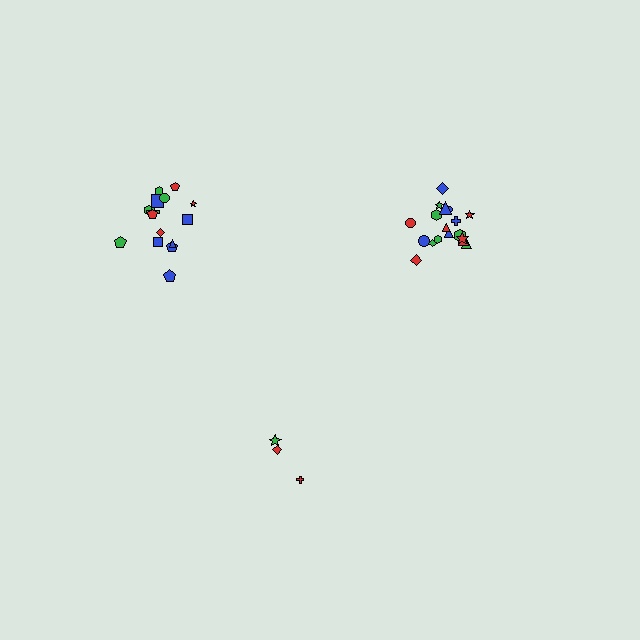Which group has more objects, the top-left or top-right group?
The top-right group.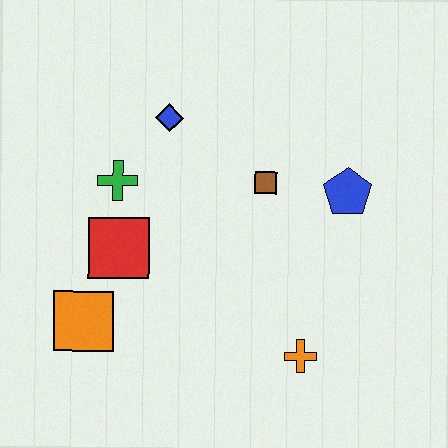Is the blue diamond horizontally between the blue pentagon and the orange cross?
No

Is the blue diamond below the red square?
No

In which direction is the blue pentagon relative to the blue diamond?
The blue pentagon is to the right of the blue diamond.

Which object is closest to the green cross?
The red square is closest to the green cross.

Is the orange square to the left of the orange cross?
Yes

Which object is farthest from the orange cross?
The blue diamond is farthest from the orange cross.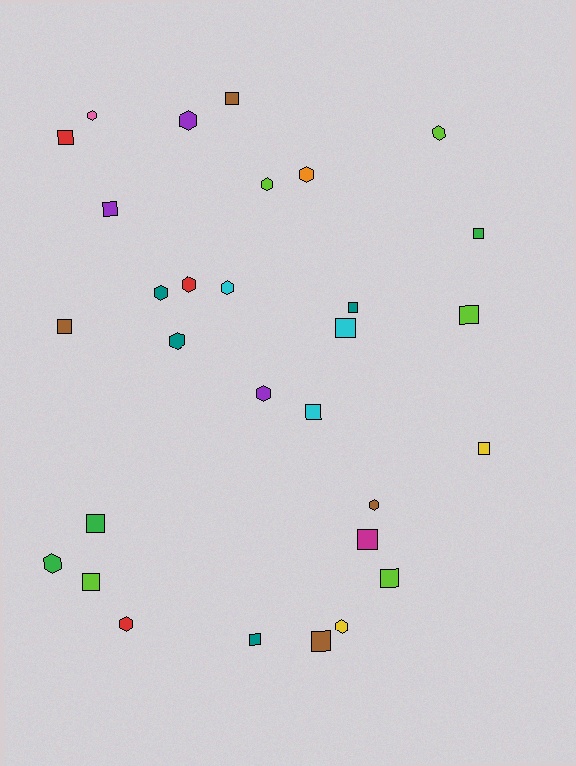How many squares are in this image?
There are 16 squares.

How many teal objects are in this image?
There are 4 teal objects.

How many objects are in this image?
There are 30 objects.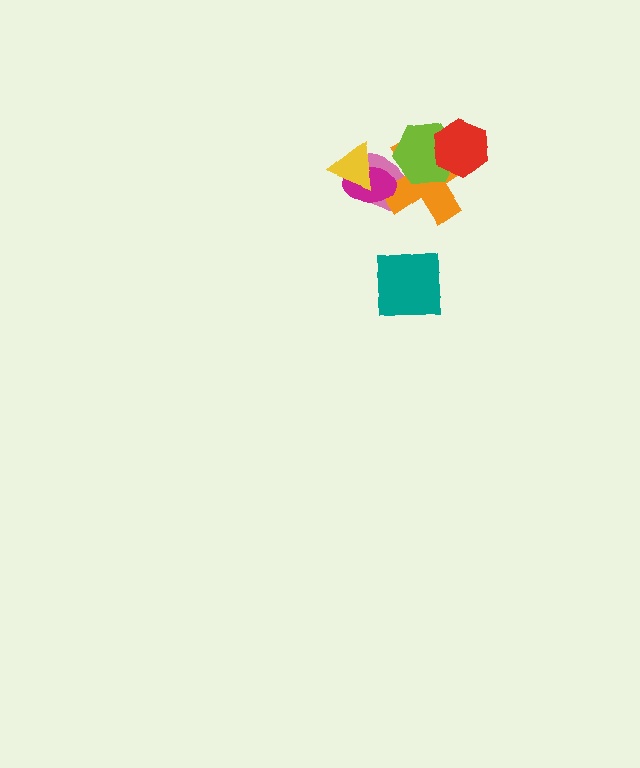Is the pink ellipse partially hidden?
Yes, it is partially covered by another shape.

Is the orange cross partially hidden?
Yes, it is partially covered by another shape.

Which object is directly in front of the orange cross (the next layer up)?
The magenta ellipse is directly in front of the orange cross.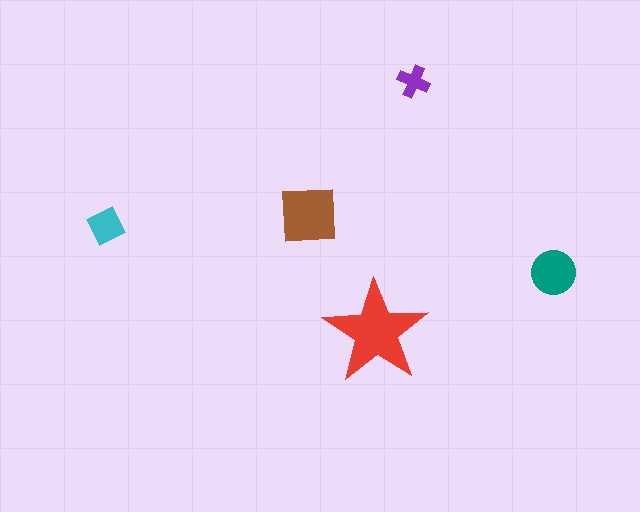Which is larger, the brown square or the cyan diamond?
The brown square.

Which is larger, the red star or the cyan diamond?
The red star.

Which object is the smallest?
The purple cross.